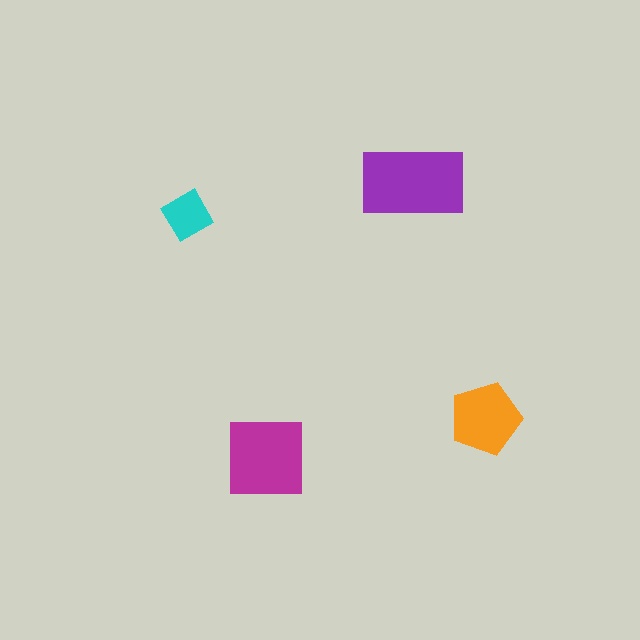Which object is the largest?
The purple rectangle.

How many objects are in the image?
There are 4 objects in the image.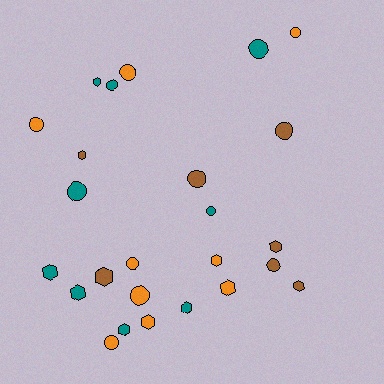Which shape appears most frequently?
Circle, with 13 objects.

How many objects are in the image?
There are 25 objects.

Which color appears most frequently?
Orange, with 9 objects.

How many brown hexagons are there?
There are 4 brown hexagons.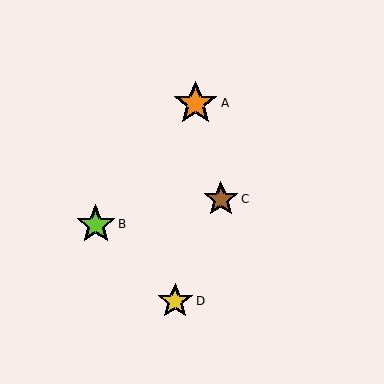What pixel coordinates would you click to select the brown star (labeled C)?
Click at (221, 199) to select the brown star C.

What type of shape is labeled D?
Shape D is a yellow star.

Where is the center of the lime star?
The center of the lime star is at (96, 224).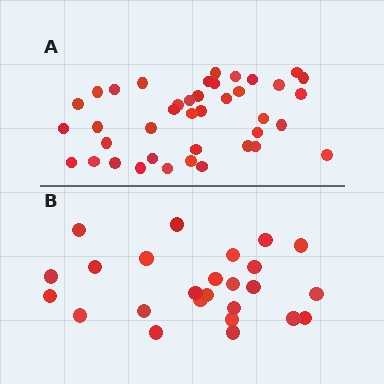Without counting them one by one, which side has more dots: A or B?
Region A (the top region) has more dots.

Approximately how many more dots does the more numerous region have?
Region A has approximately 15 more dots than region B.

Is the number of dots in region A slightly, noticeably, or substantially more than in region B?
Region A has substantially more. The ratio is roughly 1.6 to 1.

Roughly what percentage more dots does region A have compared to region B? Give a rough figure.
About 60% more.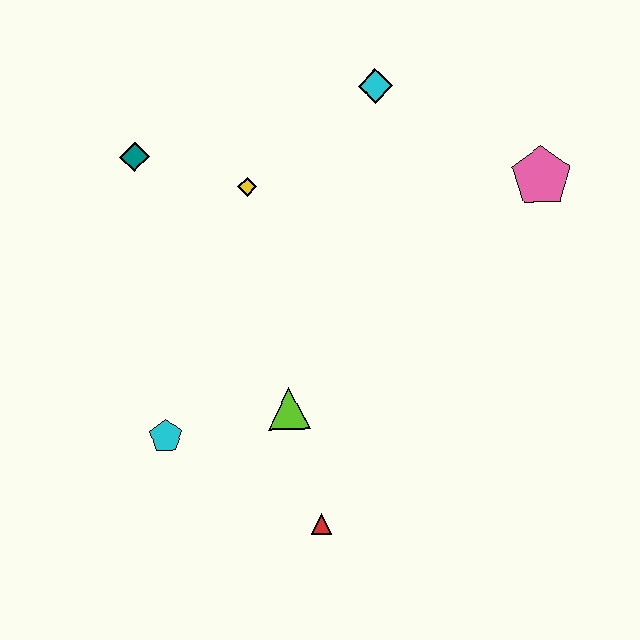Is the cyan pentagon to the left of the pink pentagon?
Yes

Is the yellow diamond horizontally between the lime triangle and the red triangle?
No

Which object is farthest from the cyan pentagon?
The pink pentagon is farthest from the cyan pentagon.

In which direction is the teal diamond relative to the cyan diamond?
The teal diamond is to the left of the cyan diamond.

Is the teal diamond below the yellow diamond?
No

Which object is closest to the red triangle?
The lime triangle is closest to the red triangle.